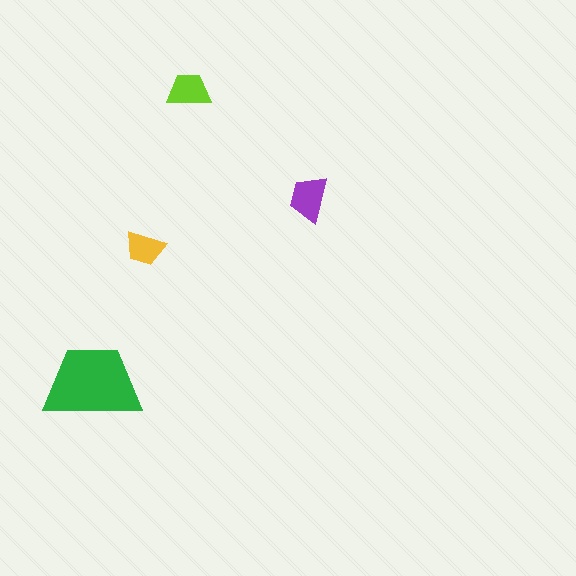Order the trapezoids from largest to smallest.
the green one, the purple one, the lime one, the yellow one.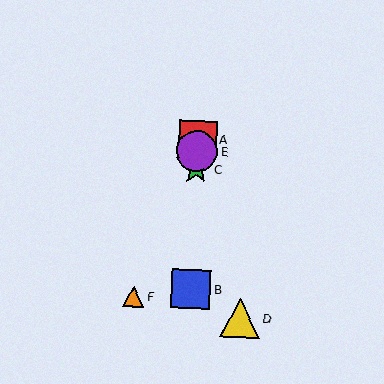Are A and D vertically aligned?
No, A is at x≈198 and D is at x≈240.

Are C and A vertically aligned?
Yes, both are at x≈196.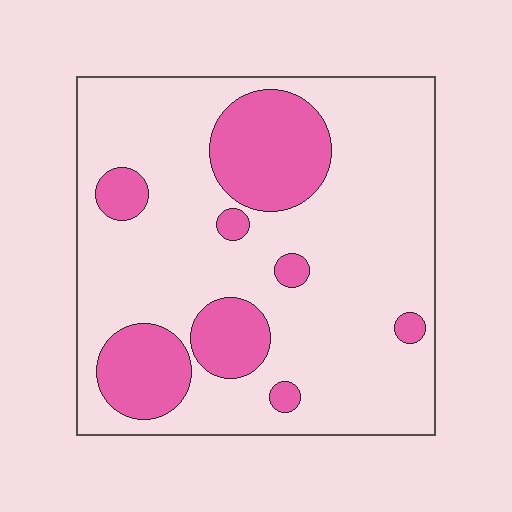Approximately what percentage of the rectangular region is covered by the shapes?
Approximately 25%.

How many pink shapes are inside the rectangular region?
8.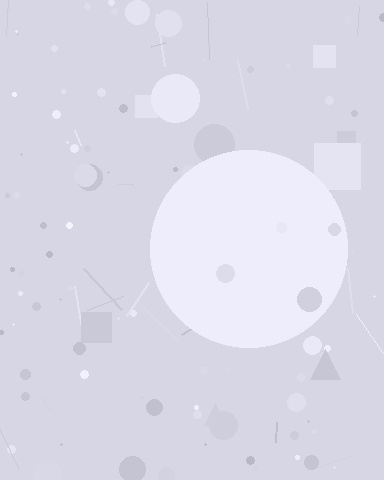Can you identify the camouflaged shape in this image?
The camouflaged shape is a circle.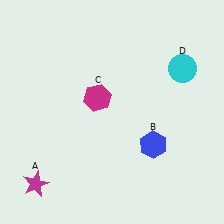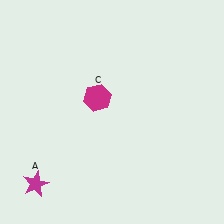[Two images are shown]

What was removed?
The cyan circle (D), the blue hexagon (B) were removed in Image 2.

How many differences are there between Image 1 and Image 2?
There are 2 differences between the two images.